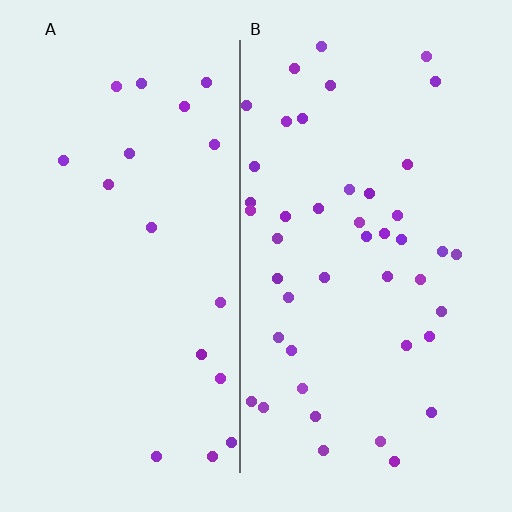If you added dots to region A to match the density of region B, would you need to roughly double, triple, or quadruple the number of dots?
Approximately double.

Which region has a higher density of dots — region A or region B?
B (the right).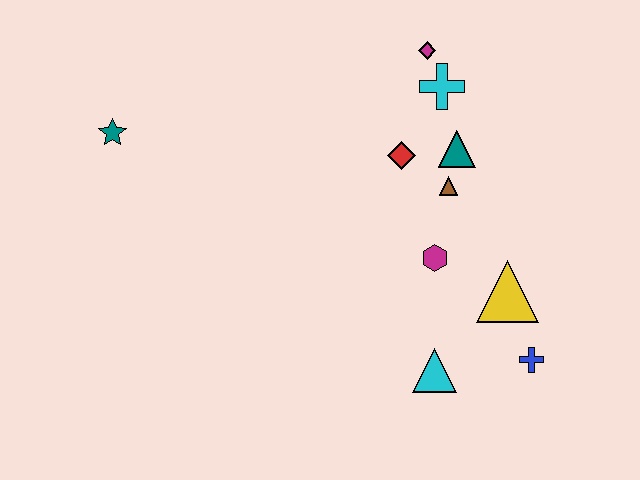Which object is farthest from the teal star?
The blue cross is farthest from the teal star.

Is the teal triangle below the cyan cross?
Yes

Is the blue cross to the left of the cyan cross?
No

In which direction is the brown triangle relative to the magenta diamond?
The brown triangle is below the magenta diamond.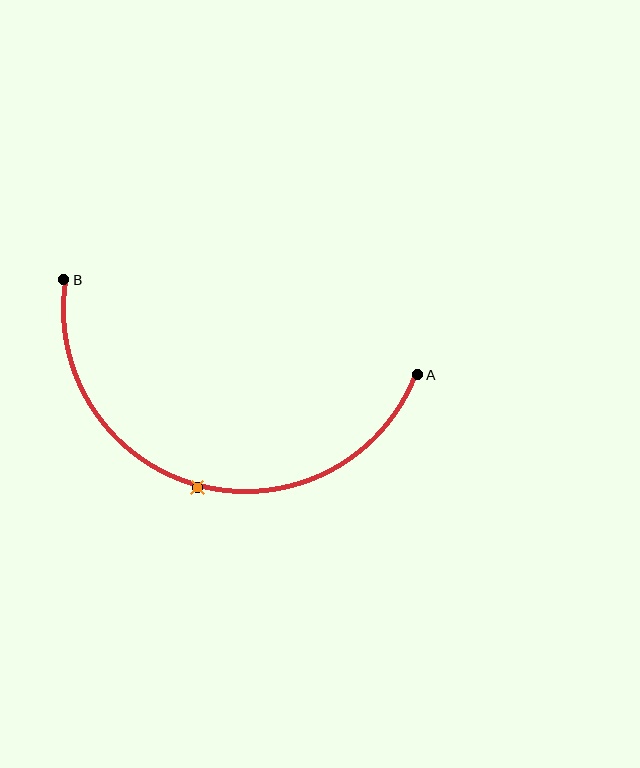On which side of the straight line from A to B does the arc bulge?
The arc bulges below the straight line connecting A and B.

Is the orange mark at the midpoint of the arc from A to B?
Yes. The orange mark lies on the arc at equal arc-length from both A and B — it is the arc midpoint.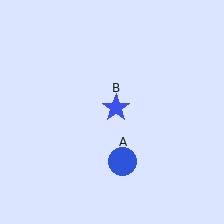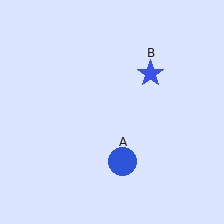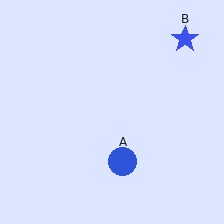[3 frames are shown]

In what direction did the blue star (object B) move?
The blue star (object B) moved up and to the right.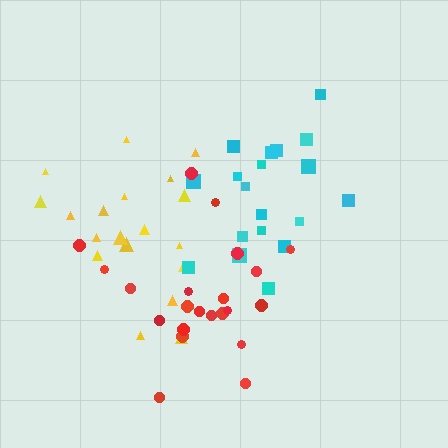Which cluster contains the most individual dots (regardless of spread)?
Red (22).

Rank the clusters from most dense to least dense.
yellow, red, cyan.